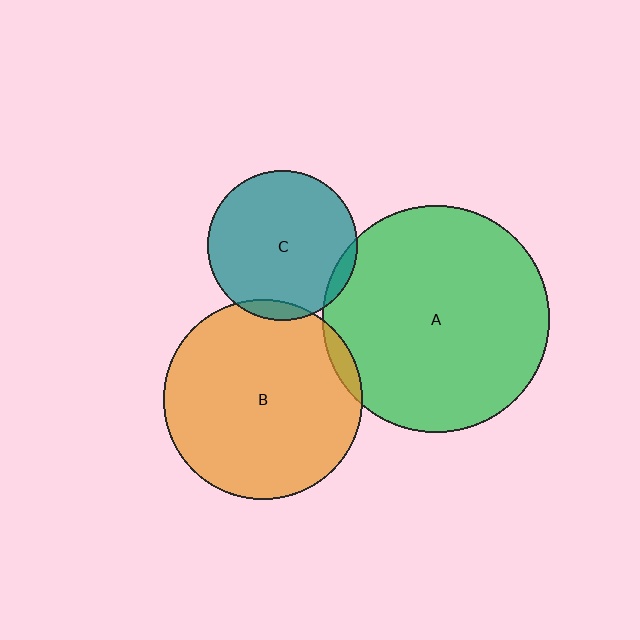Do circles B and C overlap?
Yes.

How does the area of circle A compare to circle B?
Approximately 1.3 times.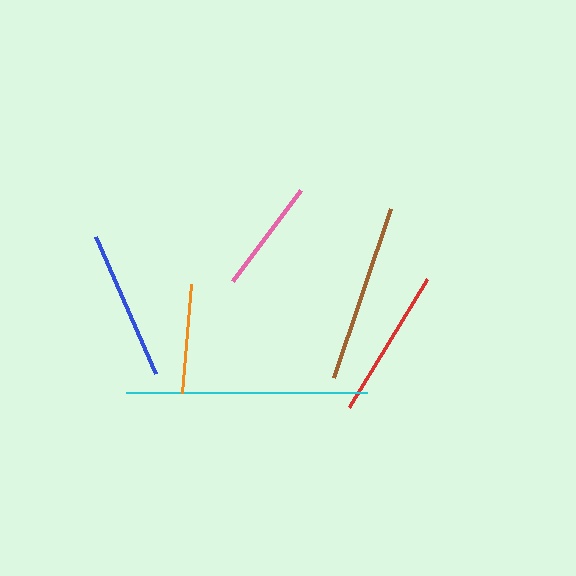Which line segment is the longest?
The cyan line is the longest at approximately 241 pixels.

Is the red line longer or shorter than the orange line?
The red line is longer than the orange line.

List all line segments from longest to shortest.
From longest to shortest: cyan, brown, blue, red, pink, orange.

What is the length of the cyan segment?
The cyan segment is approximately 241 pixels long.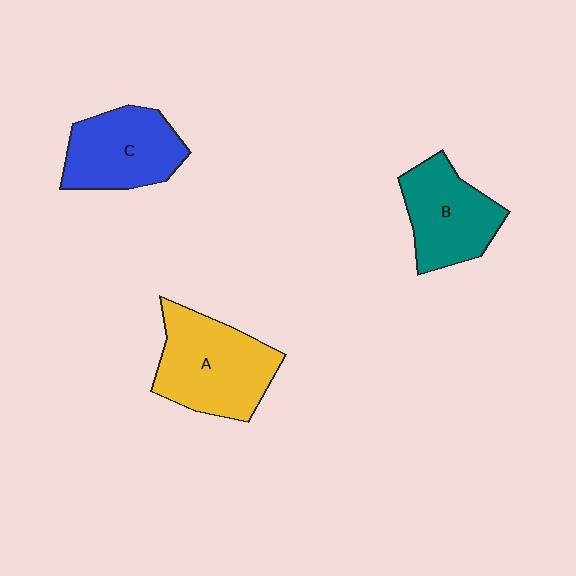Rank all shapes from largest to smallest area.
From largest to smallest: A (yellow), C (blue), B (teal).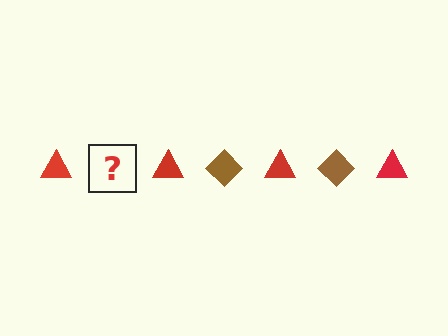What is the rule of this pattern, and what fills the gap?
The rule is that the pattern alternates between red triangle and brown diamond. The gap should be filled with a brown diamond.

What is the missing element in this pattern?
The missing element is a brown diamond.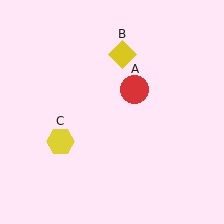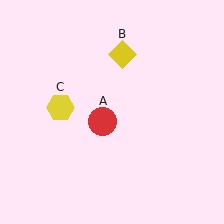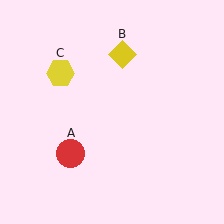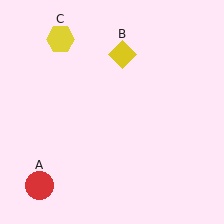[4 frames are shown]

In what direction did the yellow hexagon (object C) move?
The yellow hexagon (object C) moved up.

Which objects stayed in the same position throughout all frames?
Yellow diamond (object B) remained stationary.